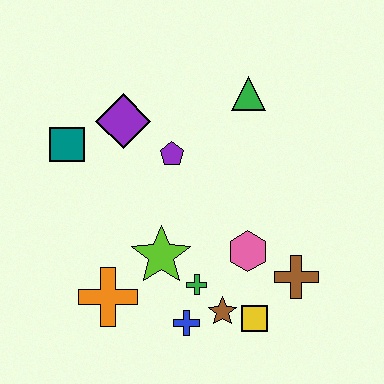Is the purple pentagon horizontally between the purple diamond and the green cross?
Yes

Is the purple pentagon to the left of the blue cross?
Yes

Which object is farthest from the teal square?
The brown cross is farthest from the teal square.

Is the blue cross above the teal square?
No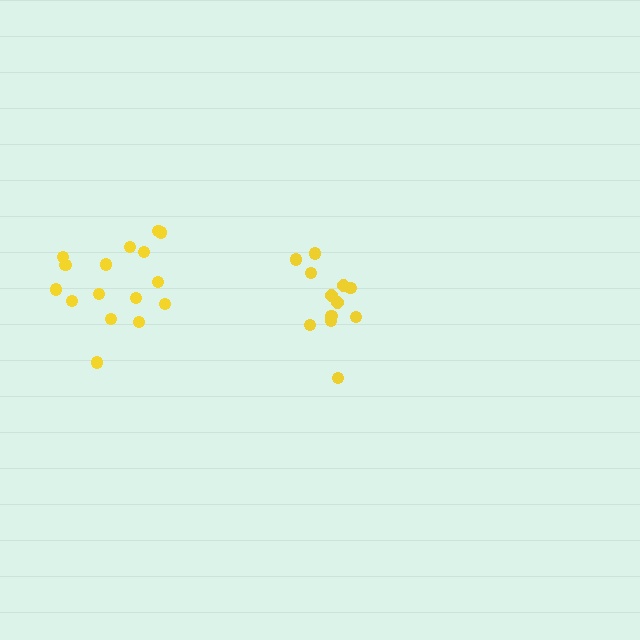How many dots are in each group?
Group 1: 16 dots, Group 2: 12 dots (28 total).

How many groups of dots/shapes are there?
There are 2 groups.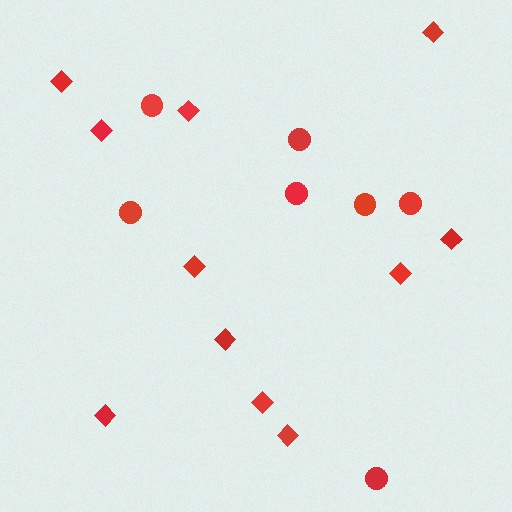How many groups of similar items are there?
There are 2 groups: one group of diamonds (11) and one group of circles (7).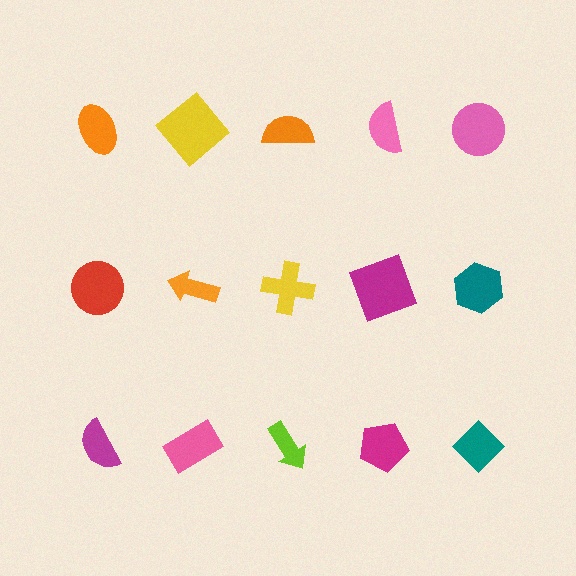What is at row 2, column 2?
An orange arrow.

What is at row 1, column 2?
A yellow diamond.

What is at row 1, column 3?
An orange semicircle.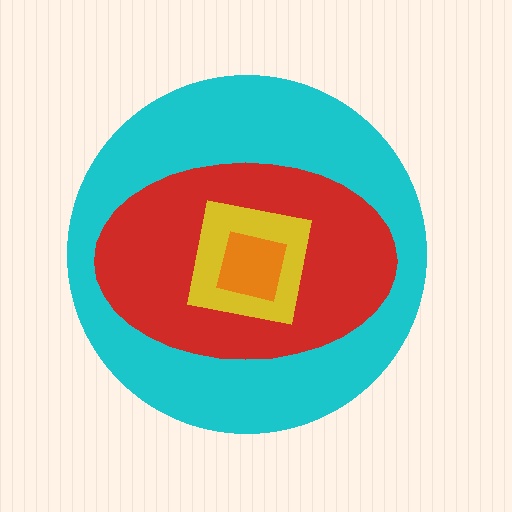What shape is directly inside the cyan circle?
The red ellipse.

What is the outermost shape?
The cyan circle.